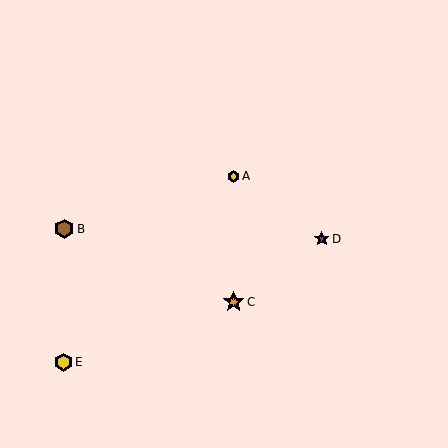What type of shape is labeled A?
Shape A is a yellow hexagon.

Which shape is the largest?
The orange star (labeled C) is the largest.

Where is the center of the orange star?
The center of the orange star is at (234, 302).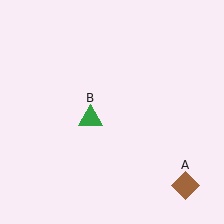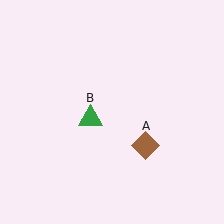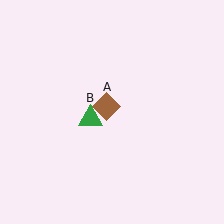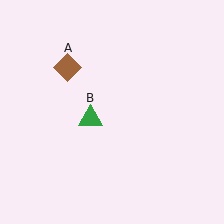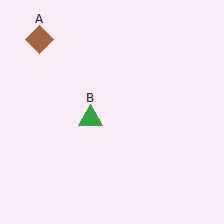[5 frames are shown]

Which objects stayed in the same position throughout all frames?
Green triangle (object B) remained stationary.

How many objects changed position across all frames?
1 object changed position: brown diamond (object A).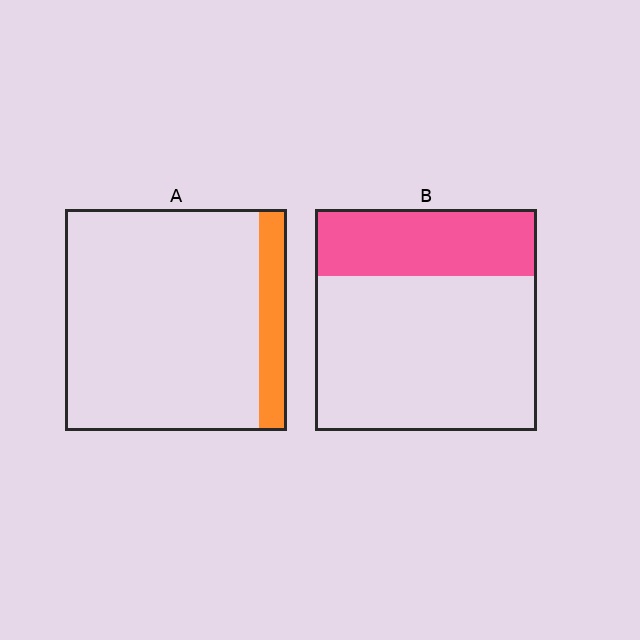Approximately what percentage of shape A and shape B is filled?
A is approximately 15% and B is approximately 30%.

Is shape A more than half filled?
No.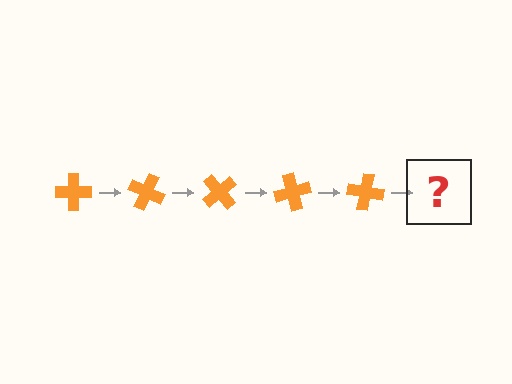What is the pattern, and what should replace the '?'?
The pattern is that the cross rotates 25 degrees each step. The '?' should be an orange cross rotated 125 degrees.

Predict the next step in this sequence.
The next step is an orange cross rotated 125 degrees.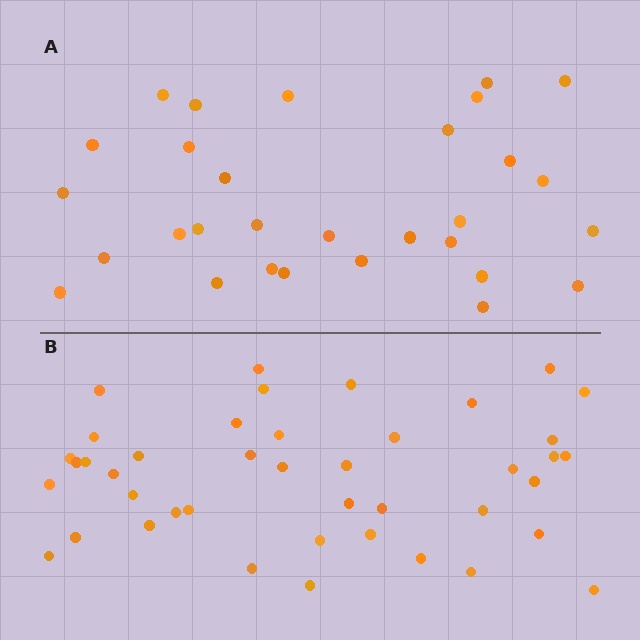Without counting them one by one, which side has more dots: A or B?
Region B (the bottom region) has more dots.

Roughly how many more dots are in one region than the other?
Region B has roughly 12 or so more dots than region A.